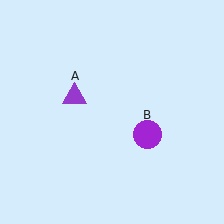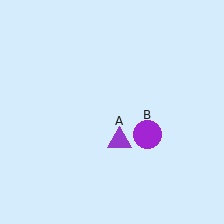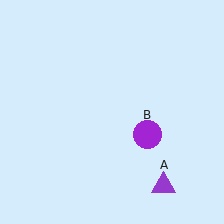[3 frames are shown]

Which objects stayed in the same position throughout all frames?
Purple circle (object B) remained stationary.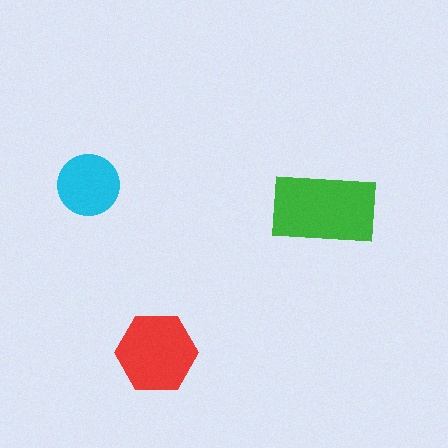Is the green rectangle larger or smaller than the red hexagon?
Larger.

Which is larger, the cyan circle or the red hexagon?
The red hexagon.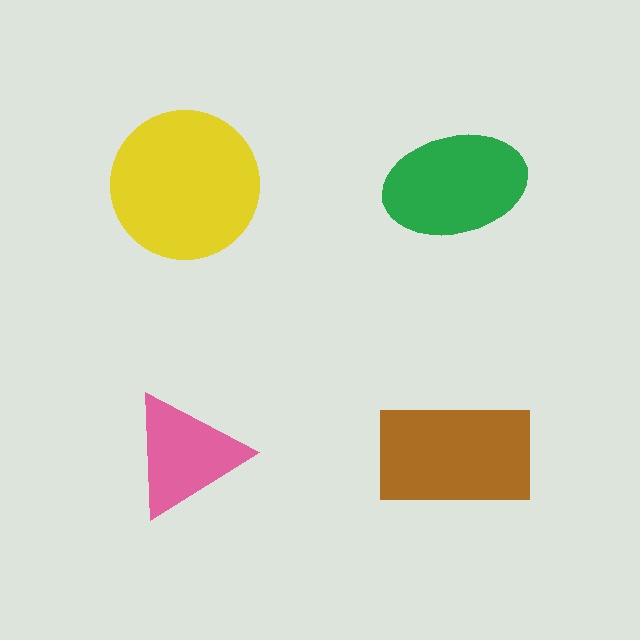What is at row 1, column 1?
A yellow circle.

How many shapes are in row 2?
2 shapes.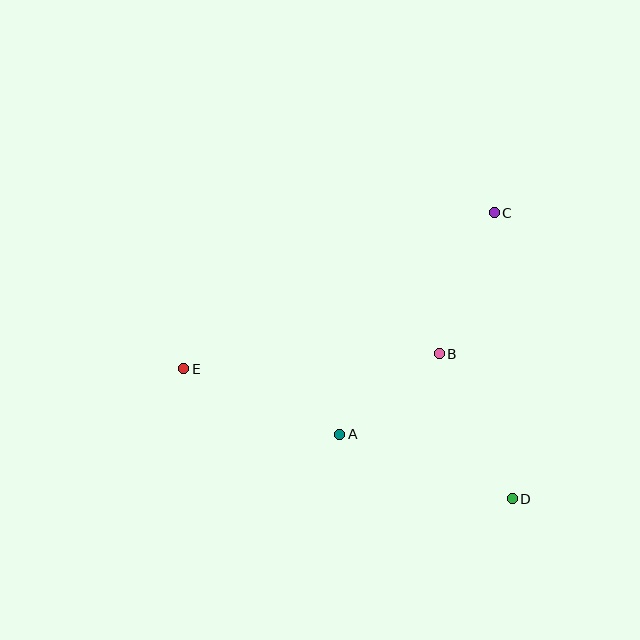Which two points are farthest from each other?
Points D and E are farthest from each other.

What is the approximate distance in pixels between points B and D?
The distance between B and D is approximately 162 pixels.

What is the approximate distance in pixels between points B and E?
The distance between B and E is approximately 256 pixels.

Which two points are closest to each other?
Points A and B are closest to each other.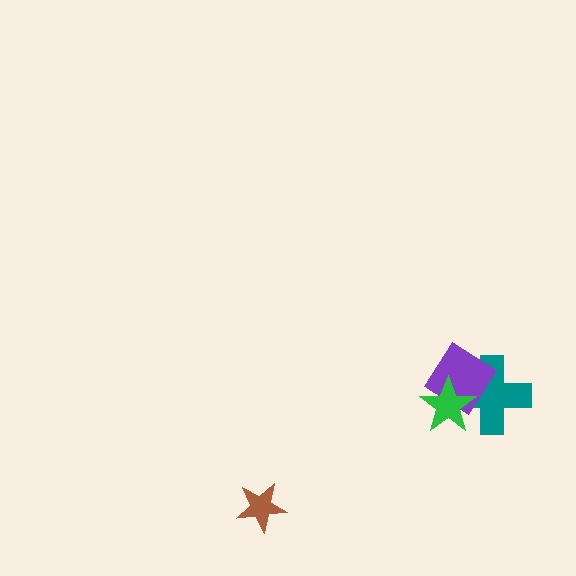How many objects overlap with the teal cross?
2 objects overlap with the teal cross.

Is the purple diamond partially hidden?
Yes, it is partially covered by another shape.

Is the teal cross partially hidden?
Yes, it is partially covered by another shape.